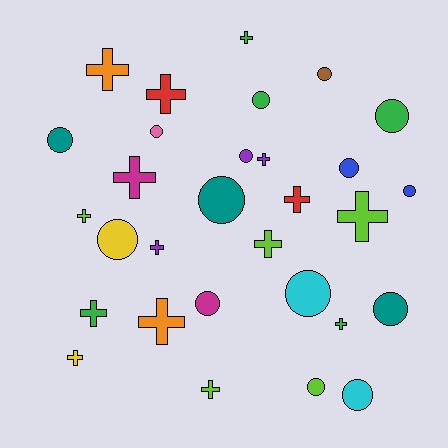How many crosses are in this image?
There are 15 crosses.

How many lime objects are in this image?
There are 5 lime objects.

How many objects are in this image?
There are 30 objects.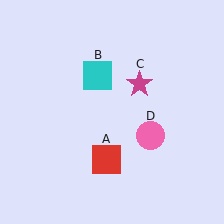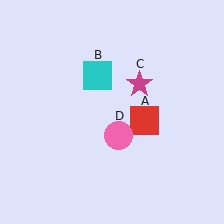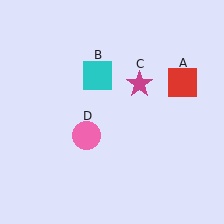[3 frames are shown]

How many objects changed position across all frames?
2 objects changed position: red square (object A), pink circle (object D).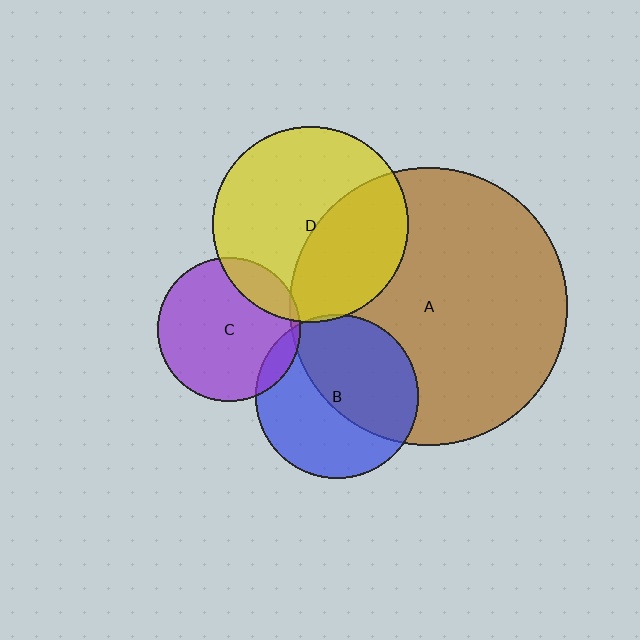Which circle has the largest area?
Circle A (brown).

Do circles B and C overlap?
Yes.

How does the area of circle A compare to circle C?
Approximately 3.7 times.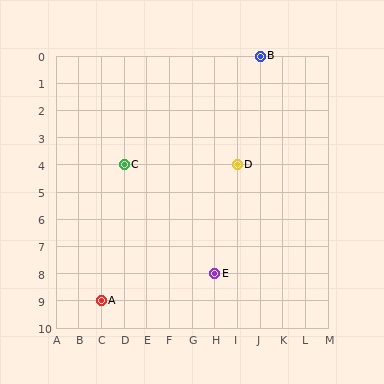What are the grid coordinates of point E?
Point E is at grid coordinates (H, 8).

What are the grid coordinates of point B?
Point B is at grid coordinates (J, 0).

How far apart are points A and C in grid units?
Points A and C are 1 column and 5 rows apart (about 5.1 grid units diagonally).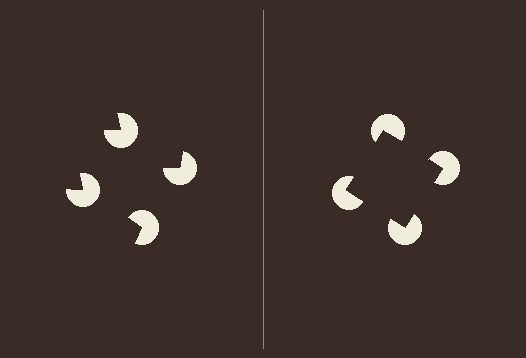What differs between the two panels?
The pac-man discs are positioned identically on both sides; only the wedge orientations differ. On the right they align to a square; on the left they are misaligned.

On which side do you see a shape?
An illusory square appears on the right side. On the left side the wedge cuts are rotated, so no coherent shape forms.